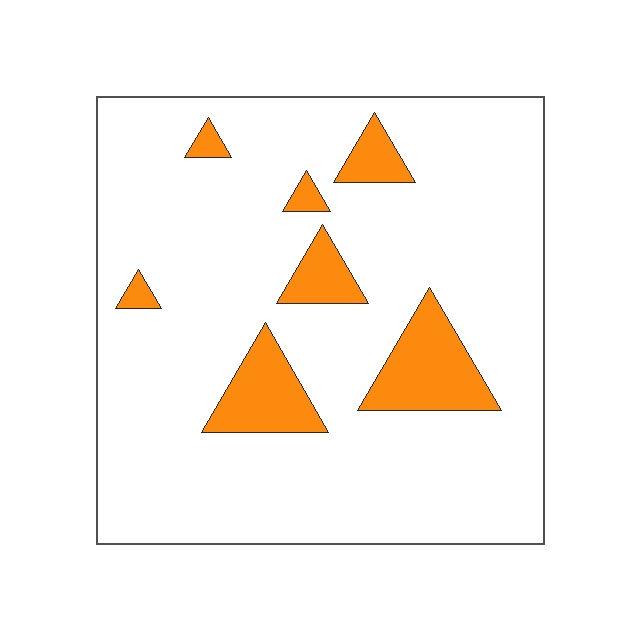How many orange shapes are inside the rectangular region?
7.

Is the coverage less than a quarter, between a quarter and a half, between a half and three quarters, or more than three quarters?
Less than a quarter.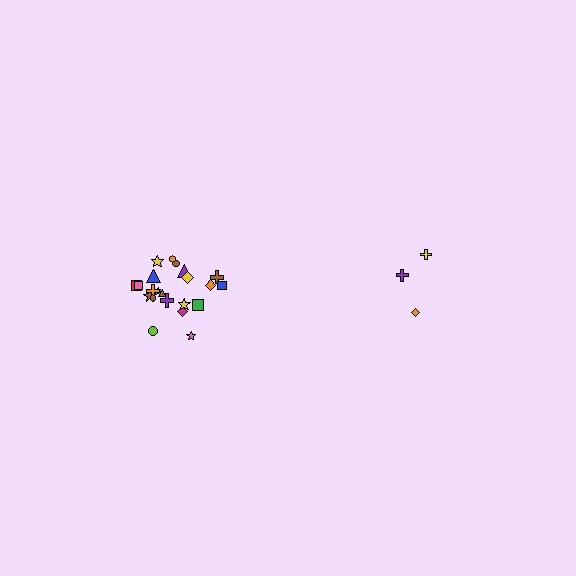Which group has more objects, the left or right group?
The left group.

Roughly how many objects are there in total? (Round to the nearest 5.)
Roughly 25 objects in total.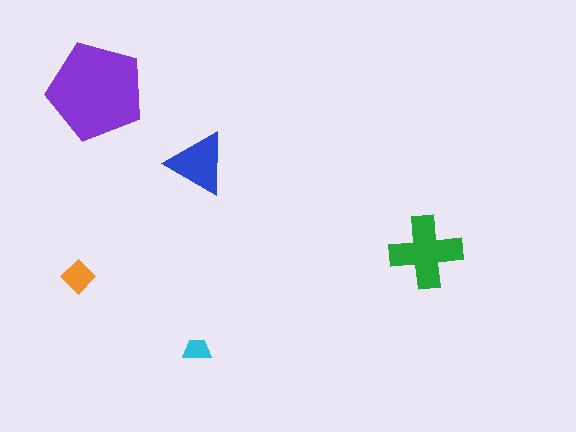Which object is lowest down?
The cyan trapezoid is bottommost.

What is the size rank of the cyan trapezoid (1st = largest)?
5th.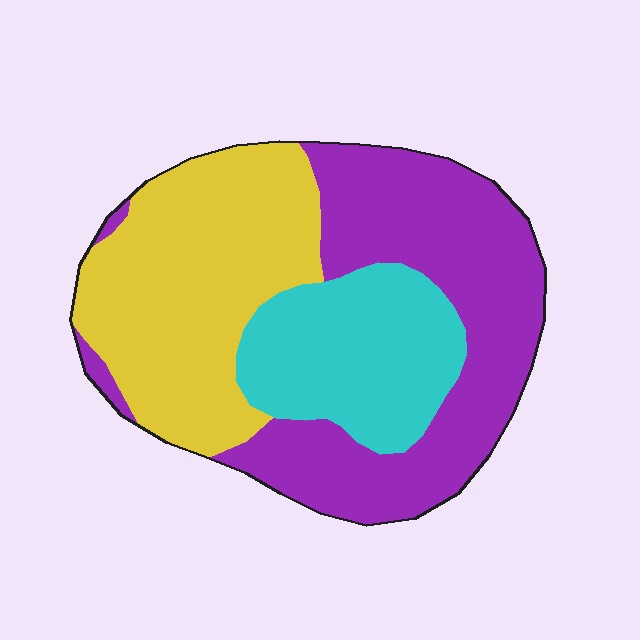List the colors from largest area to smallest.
From largest to smallest: purple, yellow, cyan.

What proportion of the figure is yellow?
Yellow covers 36% of the figure.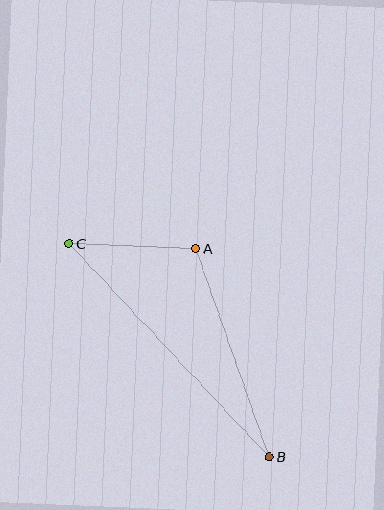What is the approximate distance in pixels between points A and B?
The distance between A and B is approximately 221 pixels.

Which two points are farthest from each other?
Points B and C are farthest from each other.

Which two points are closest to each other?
Points A and C are closest to each other.